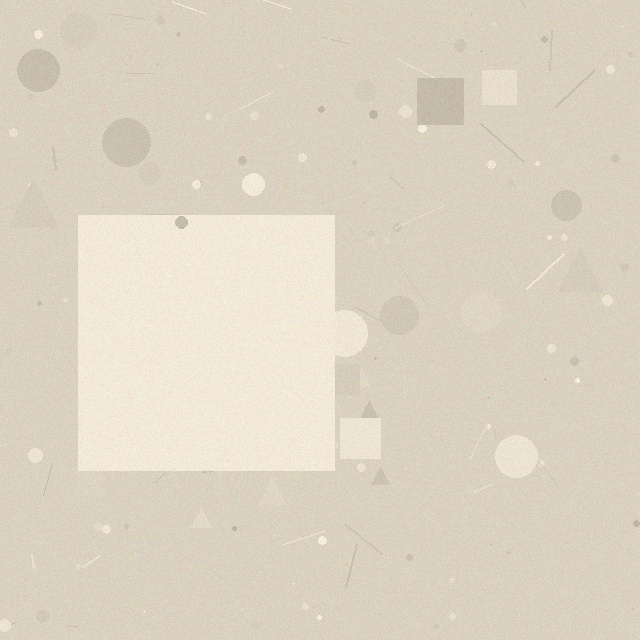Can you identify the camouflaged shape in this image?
The camouflaged shape is a square.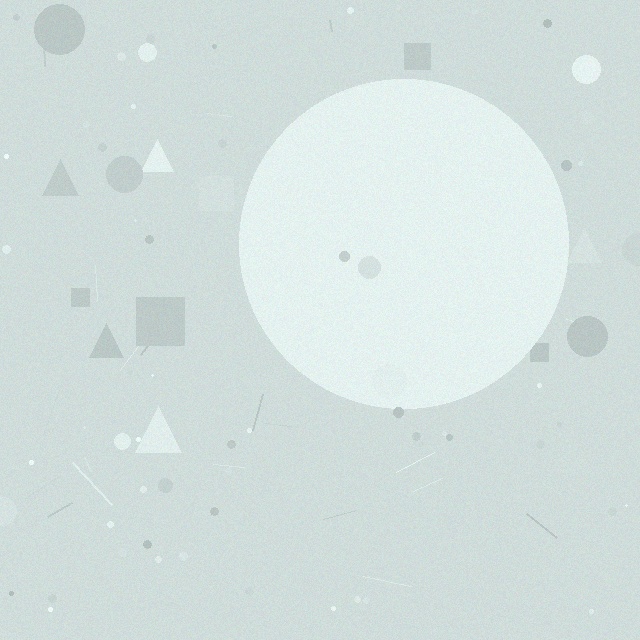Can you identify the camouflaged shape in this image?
The camouflaged shape is a circle.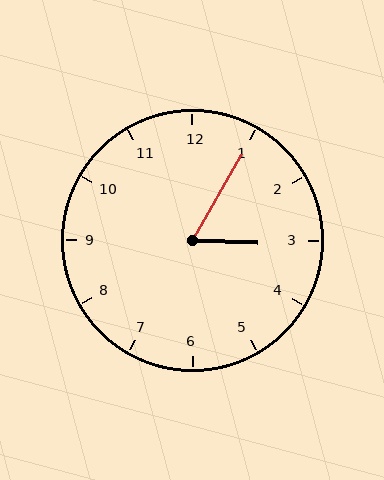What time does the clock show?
3:05.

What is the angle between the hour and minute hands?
Approximately 62 degrees.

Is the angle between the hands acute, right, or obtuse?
It is acute.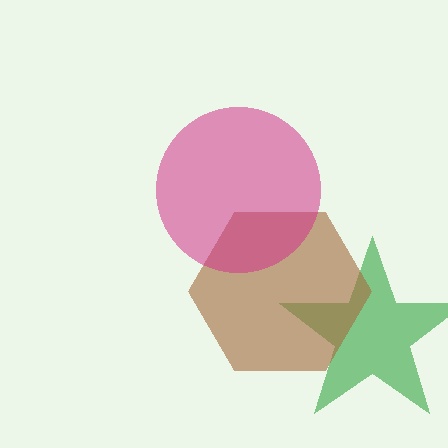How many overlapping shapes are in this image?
There are 3 overlapping shapes in the image.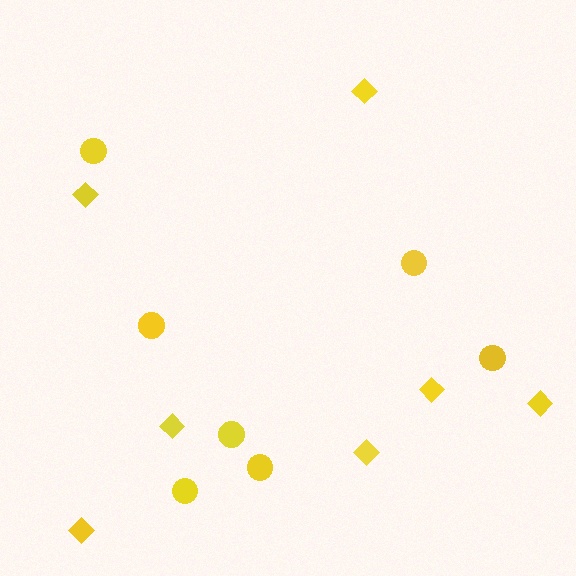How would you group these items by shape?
There are 2 groups: one group of circles (7) and one group of diamonds (7).